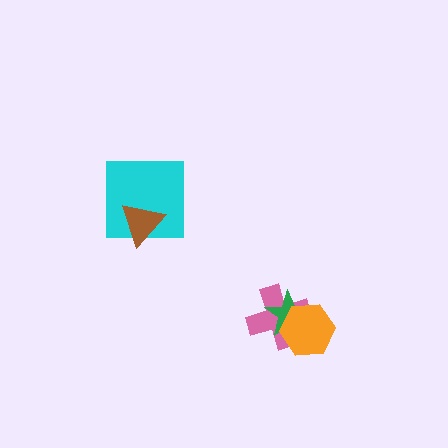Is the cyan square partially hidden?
Yes, it is partially covered by another shape.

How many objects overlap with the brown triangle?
1 object overlaps with the brown triangle.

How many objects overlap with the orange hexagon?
2 objects overlap with the orange hexagon.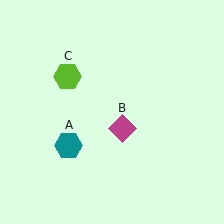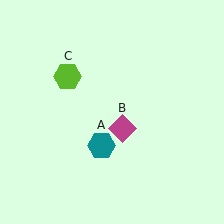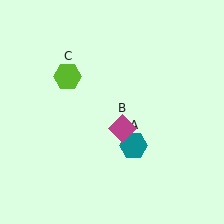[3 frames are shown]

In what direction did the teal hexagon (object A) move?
The teal hexagon (object A) moved right.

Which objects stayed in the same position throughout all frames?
Magenta diamond (object B) and lime hexagon (object C) remained stationary.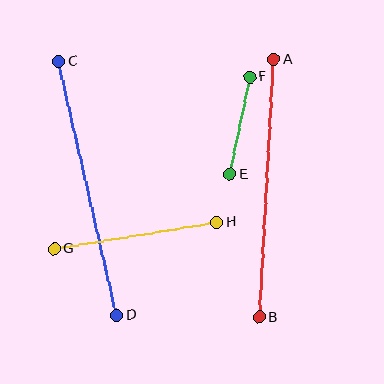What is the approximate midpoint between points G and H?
The midpoint is at approximately (136, 235) pixels.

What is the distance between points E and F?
The distance is approximately 99 pixels.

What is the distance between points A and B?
The distance is approximately 258 pixels.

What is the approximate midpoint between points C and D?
The midpoint is at approximately (87, 188) pixels.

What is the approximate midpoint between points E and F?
The midpoint is at approximately (240, 126) pixels.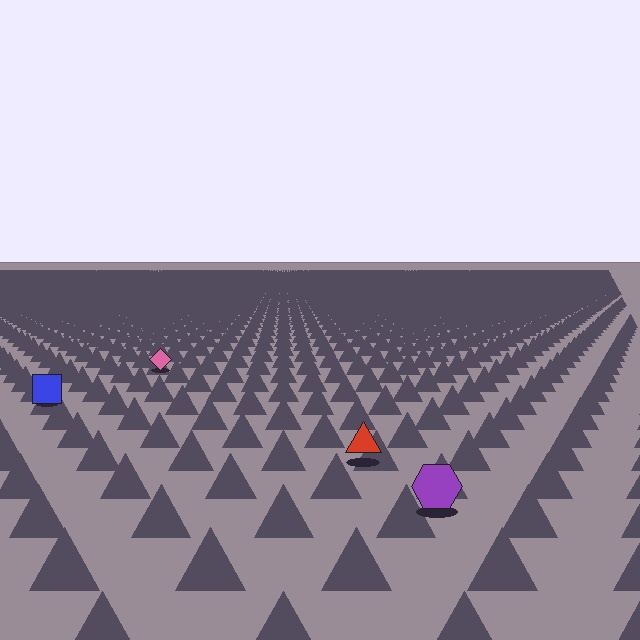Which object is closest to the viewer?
The purple hexagon is closest. The texture marks near it are larger and more spread out.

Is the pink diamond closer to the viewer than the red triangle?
No. The red triangle is closer — you can tell from the texture gradient: the ground texture is coarser near it.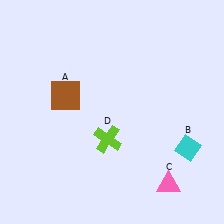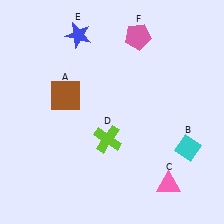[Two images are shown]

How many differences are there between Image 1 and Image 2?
There are 2 differences between the two images.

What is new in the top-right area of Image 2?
A pink pentagon (F) was added in the top-right area of Image 2.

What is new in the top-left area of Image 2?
A blue star (E) was added in the top-left area of Image 2.